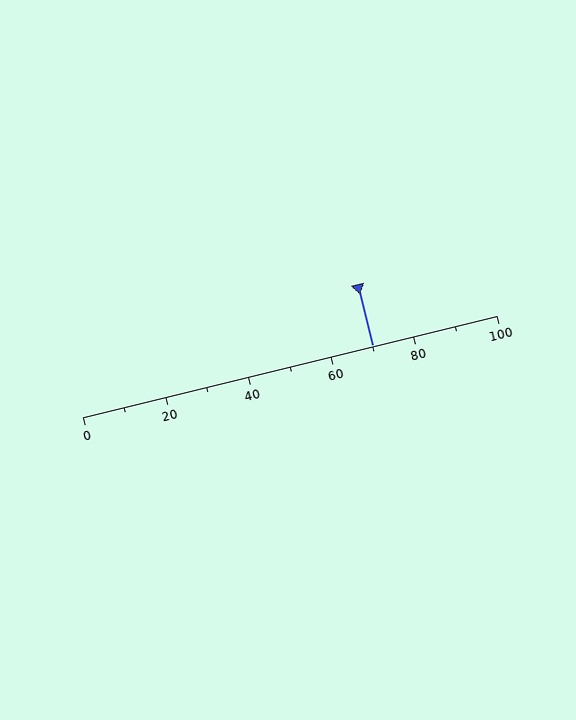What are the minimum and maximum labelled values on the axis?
The axis runs from 0 to 100.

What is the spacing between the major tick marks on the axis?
The major ticks are spaced 20 apart.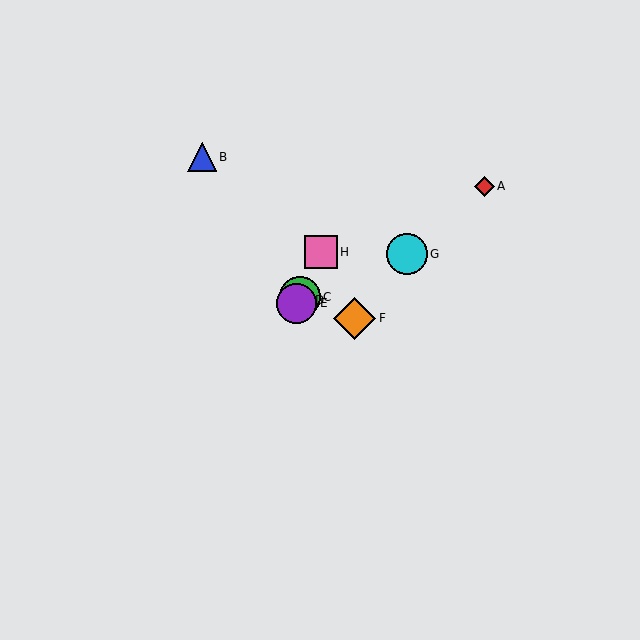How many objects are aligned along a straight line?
4 objects (C, D, E, H) are aligned along a straight line.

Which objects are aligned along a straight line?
Objects C, D, E, H are aligned along a straight line.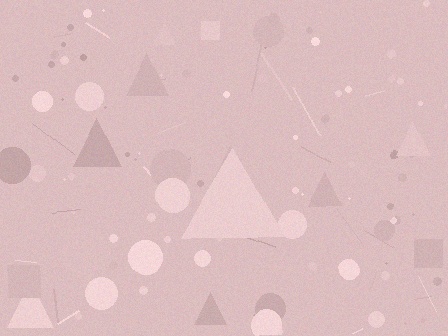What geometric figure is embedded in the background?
A triangle is embedded in the background.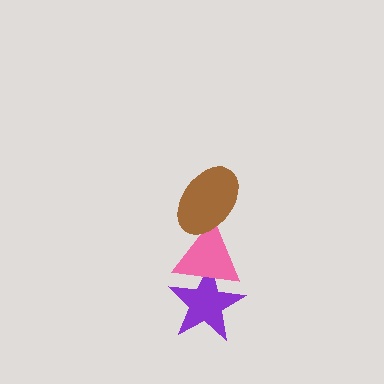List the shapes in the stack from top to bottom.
From top to bottom: the brown ellipse, the pink triangle, the purple star.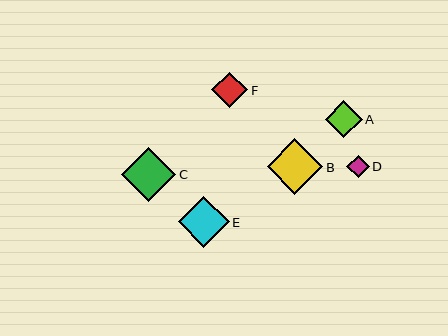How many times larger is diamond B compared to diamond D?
Diamond B is approximately 2.5 times the size of diamond D.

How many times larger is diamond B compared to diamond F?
Diamond B is approximately 1.5 times the size of diamond F.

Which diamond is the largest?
Diamond B is the largest with a size of approximately 55 pixels.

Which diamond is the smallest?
Diamond D is the smallest with a size of approximately 22 pixels.